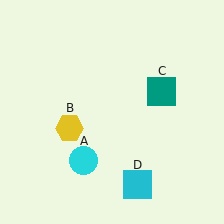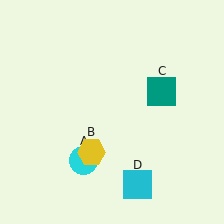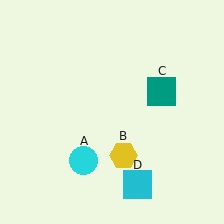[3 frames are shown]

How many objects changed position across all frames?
1 object changed position: yellow hexagon (object B).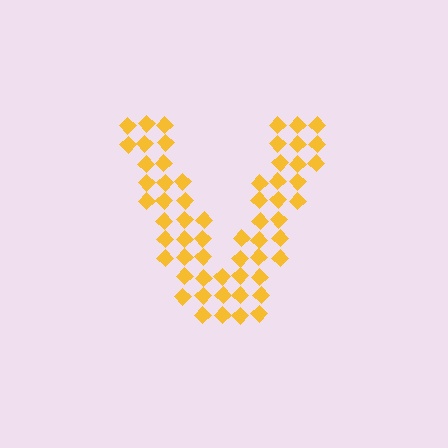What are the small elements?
The small elements are diamonds.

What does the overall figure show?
The overall figure shows the letter V.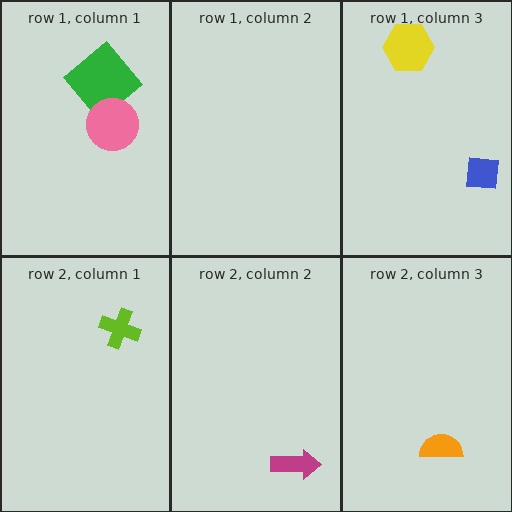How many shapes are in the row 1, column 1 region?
2.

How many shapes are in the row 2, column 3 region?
1.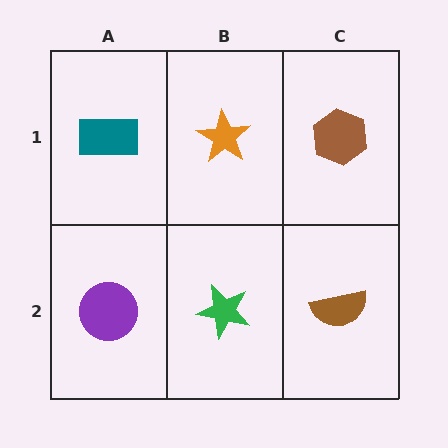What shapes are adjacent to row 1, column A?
A purple circle (row 2, column A), an orange star (row 1, column B).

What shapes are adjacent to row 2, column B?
An orange star (row 1, column B), a purple circle (row 2, column A), a brown semicircle (row 2, column C).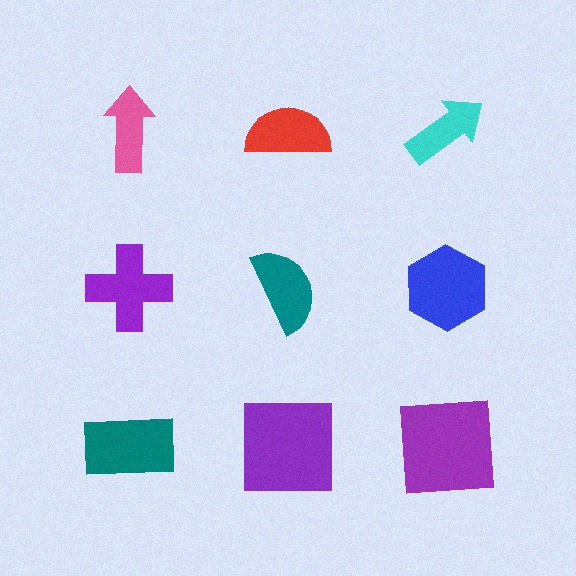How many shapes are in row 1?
3 shapes.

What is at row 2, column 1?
A purple cross.